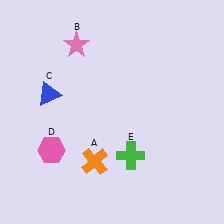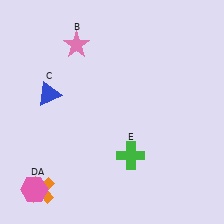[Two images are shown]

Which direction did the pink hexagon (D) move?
The pink hexagon (D) moved down.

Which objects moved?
The objects that moved are: the orange cross (A), the pink hexagon (D).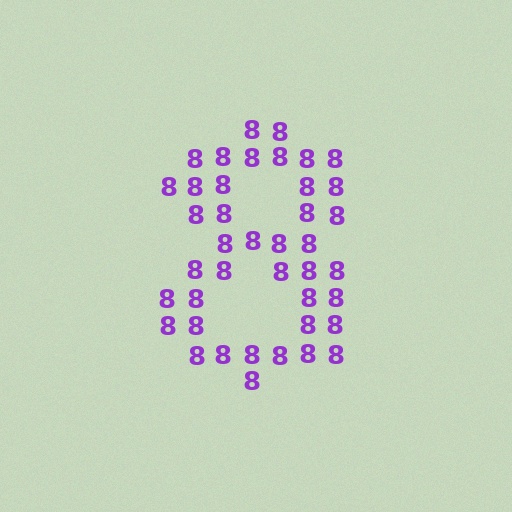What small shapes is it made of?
It is made of small digit 8's.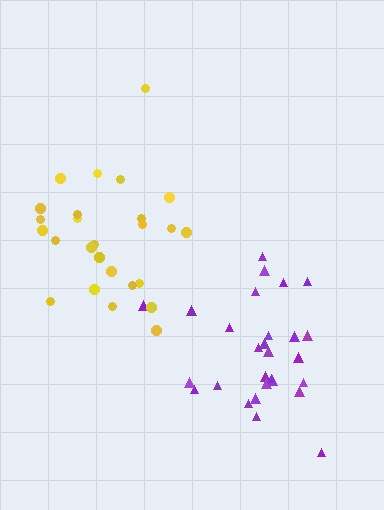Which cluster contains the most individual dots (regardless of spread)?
Purple (28).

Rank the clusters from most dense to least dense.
purple, yellow.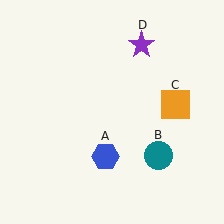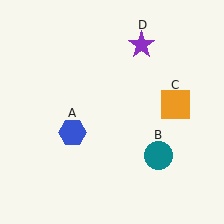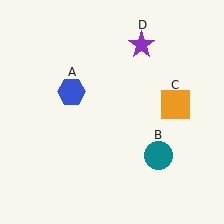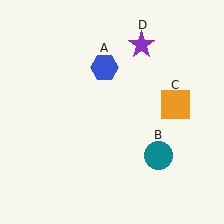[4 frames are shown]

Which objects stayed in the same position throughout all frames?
Teal circle (object B) and orange square (object C) and purple star (object D) remained stationary.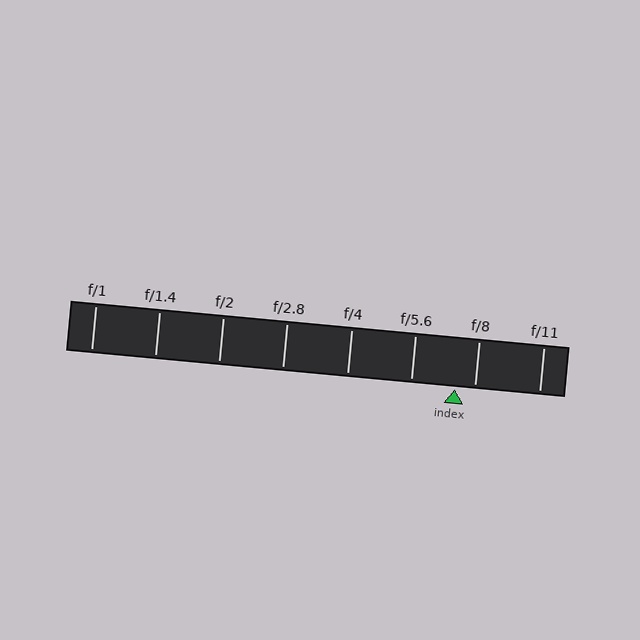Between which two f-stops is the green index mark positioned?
The index mark is between f/5.6 and f/8.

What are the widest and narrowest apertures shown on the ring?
The widest aperture shown is f/1 and the narrowest is f/11.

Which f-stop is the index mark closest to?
The index mark is closest to f/8.